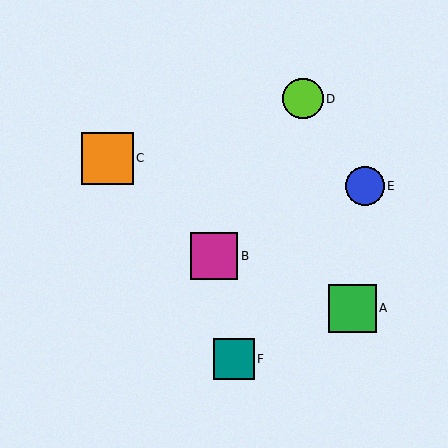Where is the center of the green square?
The center of the green square is at (352, 308).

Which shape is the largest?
The orange square (labeled C) is the largest.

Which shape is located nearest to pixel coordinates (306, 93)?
The lime circle (labeled D) at (303, 99) is nearest to that location.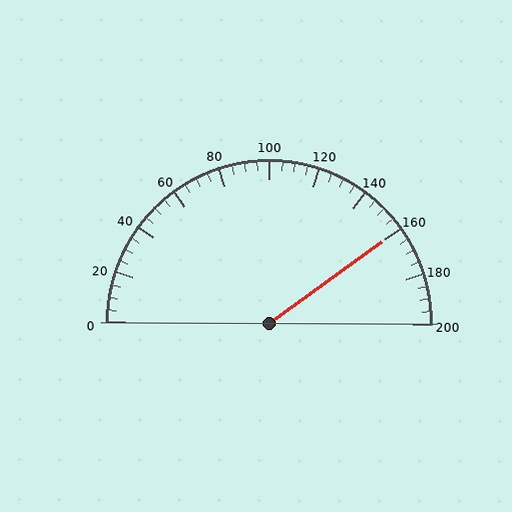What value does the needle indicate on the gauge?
The needle indicates approximately 160.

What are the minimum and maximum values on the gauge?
The gauge ranges from 0 to 200.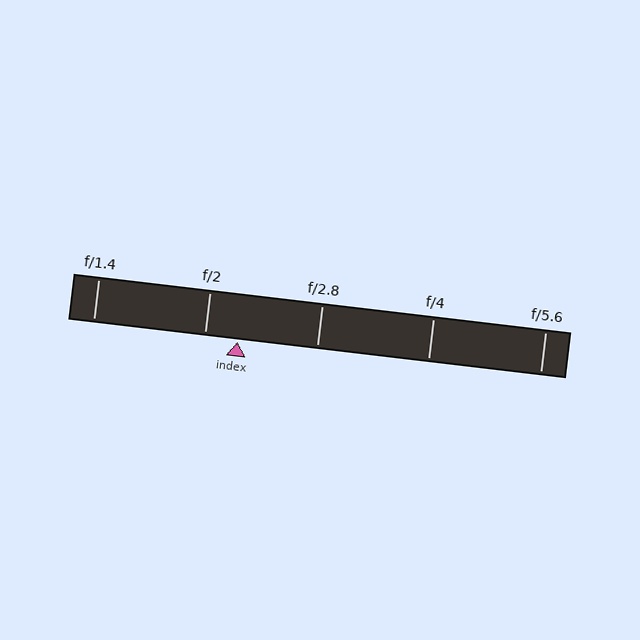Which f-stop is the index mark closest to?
The index mark is closest to f/2.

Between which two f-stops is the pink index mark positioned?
The index mark is between f/2 and f/2.8.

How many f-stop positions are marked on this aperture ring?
There are 5 f-stop positions marked.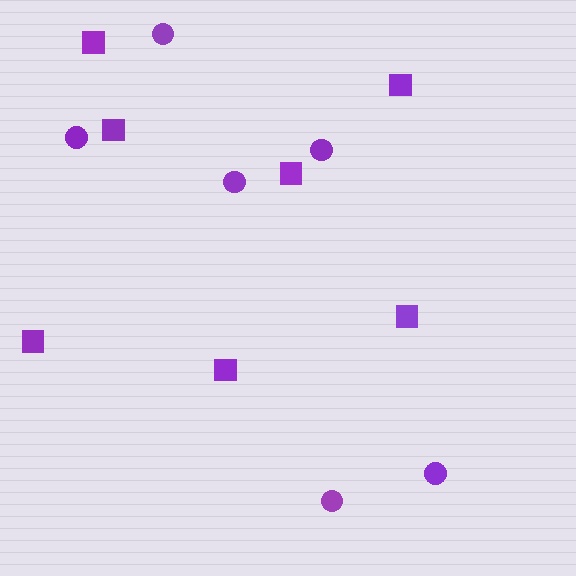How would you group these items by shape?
There are 2 groups: one group of squares (7) and one group of circles (6).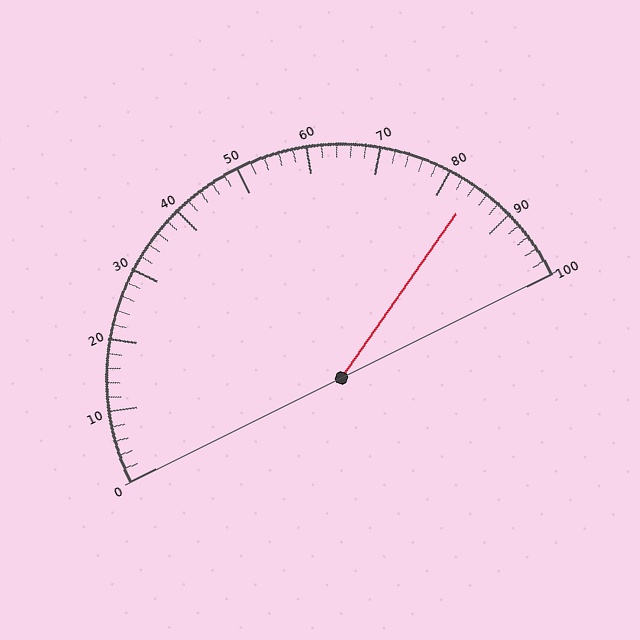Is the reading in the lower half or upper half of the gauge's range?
The reading is in the upper half of the range (0 to 100).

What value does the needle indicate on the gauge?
The needle indicates approximately 84.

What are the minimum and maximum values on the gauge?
The gauge ranges from 0 to 100.